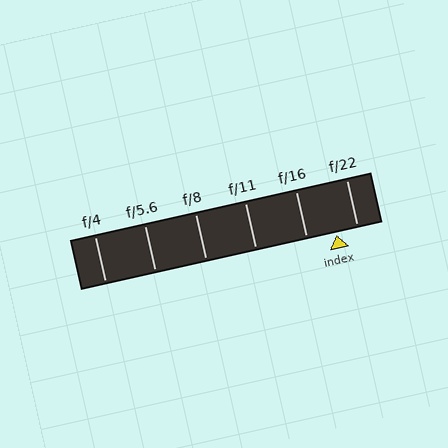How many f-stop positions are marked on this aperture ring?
There are 6 f-stop positions marked.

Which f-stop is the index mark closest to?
The index mark is closest to f/22.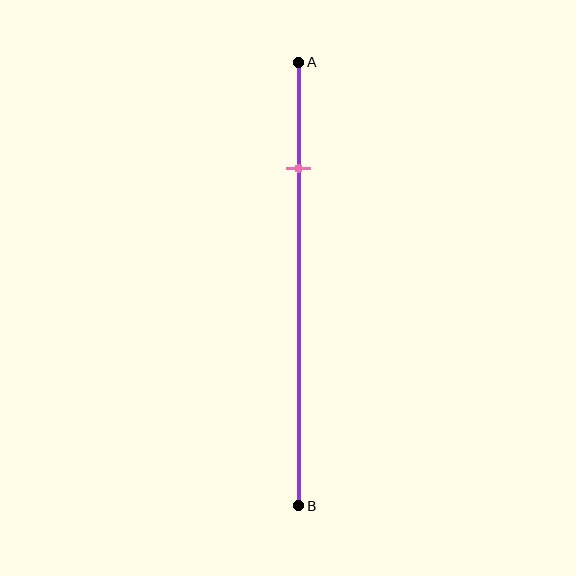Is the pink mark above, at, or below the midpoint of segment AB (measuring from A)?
The pink mark is above the midpoint of segment AB.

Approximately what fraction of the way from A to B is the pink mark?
The pink mark is approximately 25% of the way from A to B.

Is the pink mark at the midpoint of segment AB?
No, the mark is at about 25% from A, not at the 50% midpoint.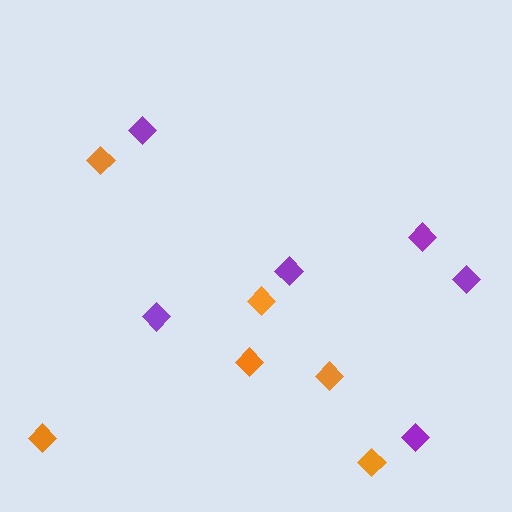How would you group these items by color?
There are 2 groups: one group of purple diamonds (6) and one group of orange diamonds (6).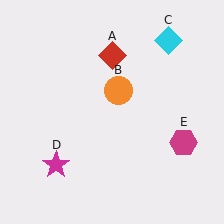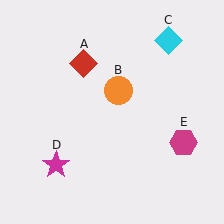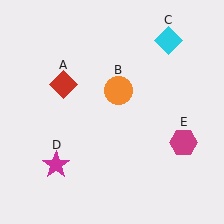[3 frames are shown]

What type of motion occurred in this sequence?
The red diamond (object A) rotated counterclockwise around the center of the scene.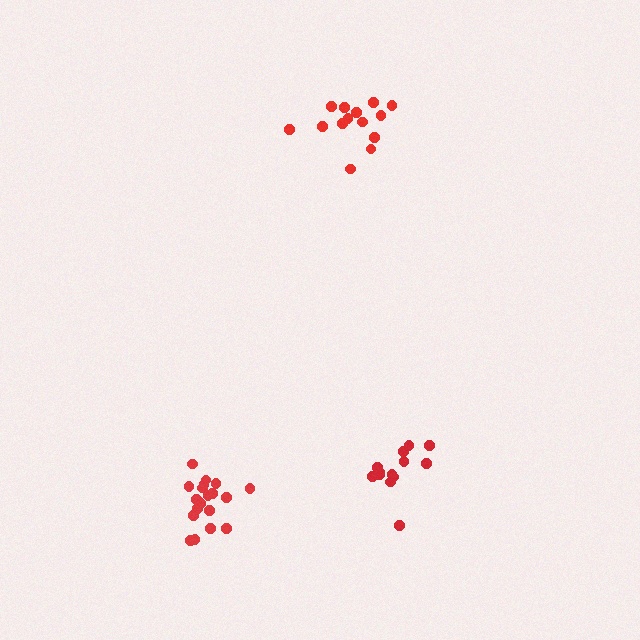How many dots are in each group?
Group 1: 19 dots, Group 2: 14 dots, Group 3: 13 dots (46 total).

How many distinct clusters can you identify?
There are 3 distinct clusters.